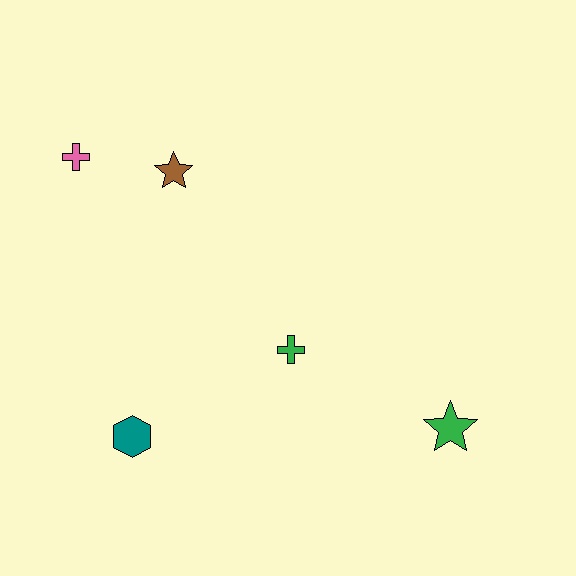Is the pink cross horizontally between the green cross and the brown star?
No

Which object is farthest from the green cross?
The pink cross is farthest from the green cross.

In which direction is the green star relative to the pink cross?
The green star is to the right of the pink cross.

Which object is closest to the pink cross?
The brown star is closest to the pink cross.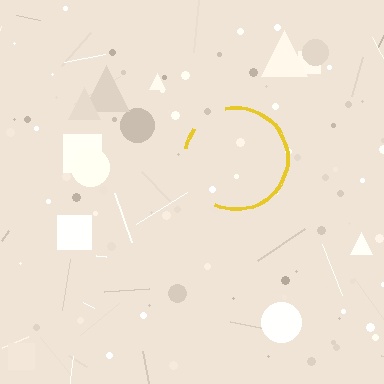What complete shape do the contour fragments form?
The contour fragments form a circle.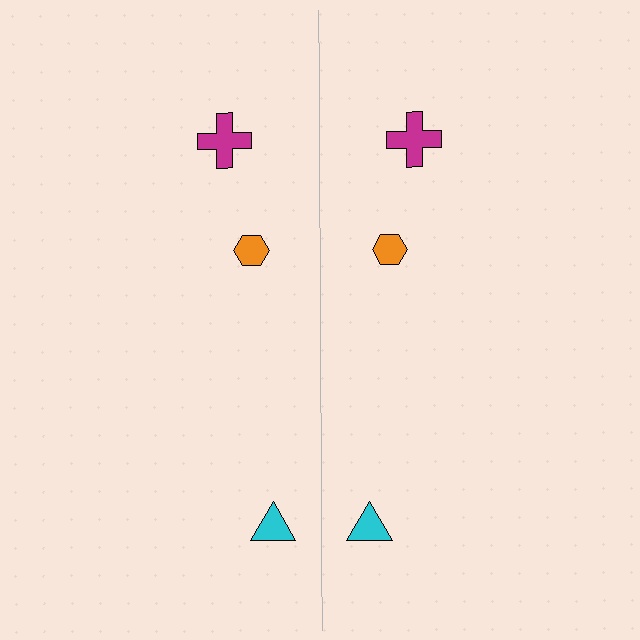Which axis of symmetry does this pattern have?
The pattern has a vertical axis of symmetry running through the center of the image.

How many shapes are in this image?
There are 6 shapes in this image.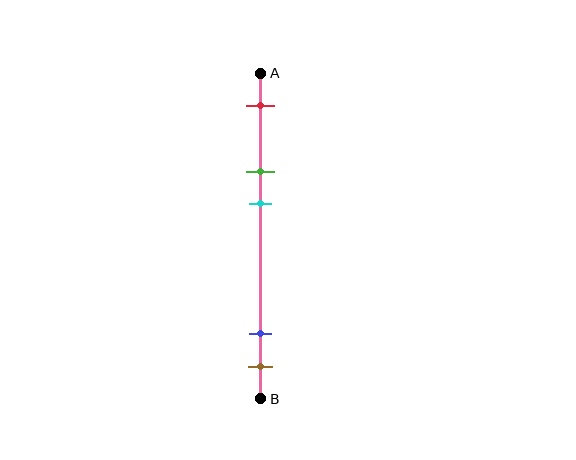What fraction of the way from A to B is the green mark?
The green mark is approximately 30% (0.3) of the way from A to B.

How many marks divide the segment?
There are 5 marks dividing the segment.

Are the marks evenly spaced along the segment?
No, the marks are not evenly spaced.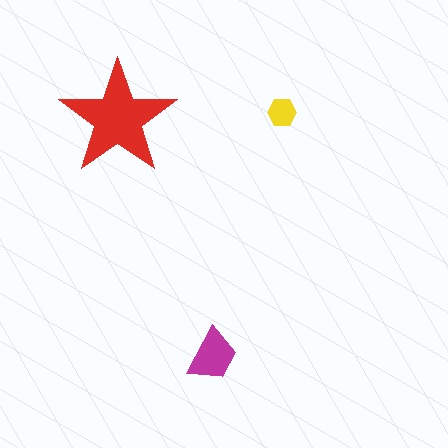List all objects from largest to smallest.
The red star, the magenta trapezoid, the yellow hexagon.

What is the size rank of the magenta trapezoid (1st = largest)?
2nd.